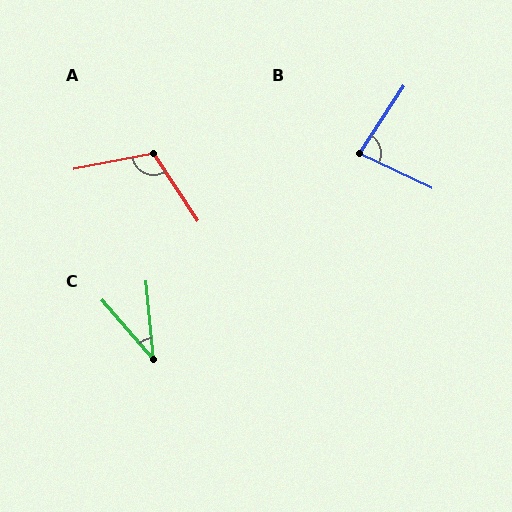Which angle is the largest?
A, at approximately 112 degrees.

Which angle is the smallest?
C, at approximately 35 degrees.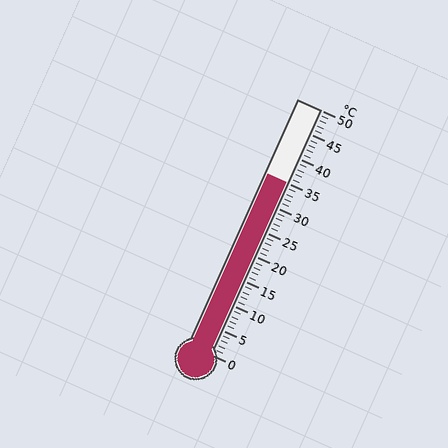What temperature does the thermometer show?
The thermometer shows approximately 35°C.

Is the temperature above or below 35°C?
The temperature is at 35°C.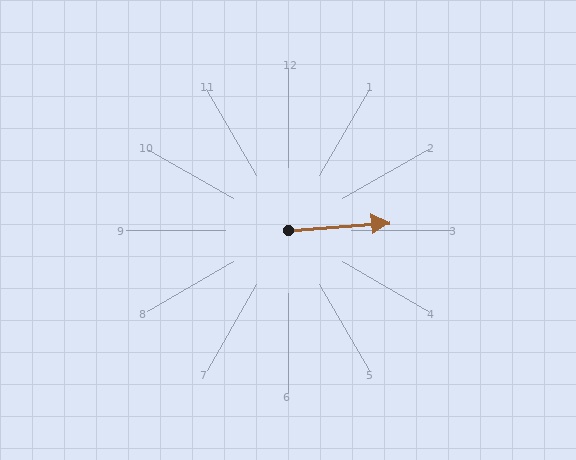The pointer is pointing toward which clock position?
Roughly 3 o'clock.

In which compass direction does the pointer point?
East.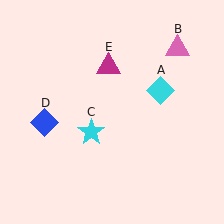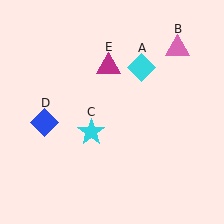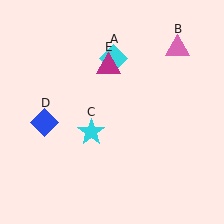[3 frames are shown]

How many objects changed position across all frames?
1 object changed position: cyan diamond (object A).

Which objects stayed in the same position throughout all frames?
Pink triangle (object B) and cyan star (object C) and blue diamond (object D) and magenta triangle (object E) remained stationary.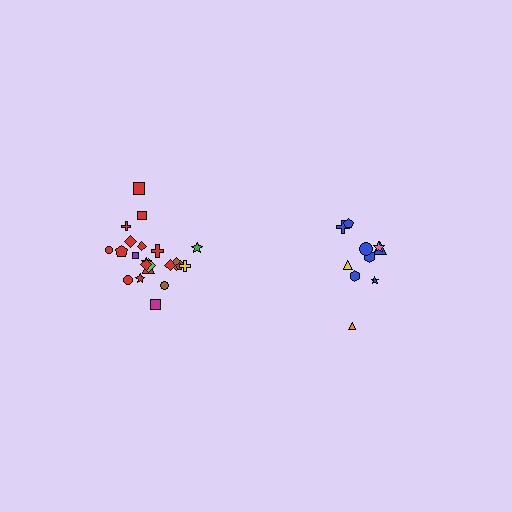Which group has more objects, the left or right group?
The left group.